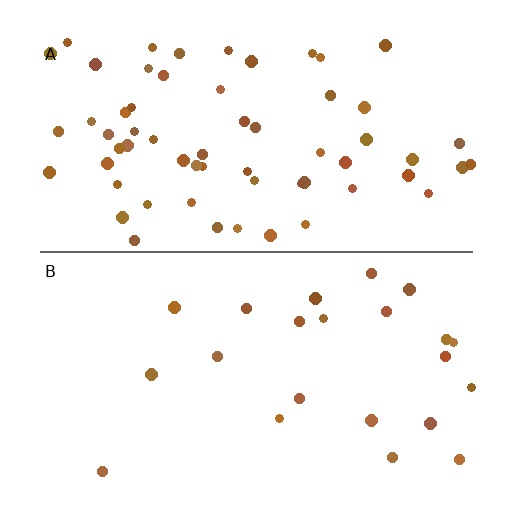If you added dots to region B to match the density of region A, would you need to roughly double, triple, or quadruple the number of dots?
Approximately triple.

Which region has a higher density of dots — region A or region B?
A (the top).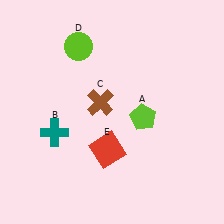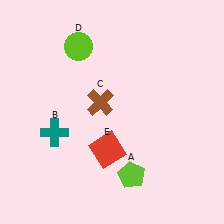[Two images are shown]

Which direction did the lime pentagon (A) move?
The lime pentagon (A) moved down.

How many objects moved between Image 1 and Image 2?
1 object moved between the two images.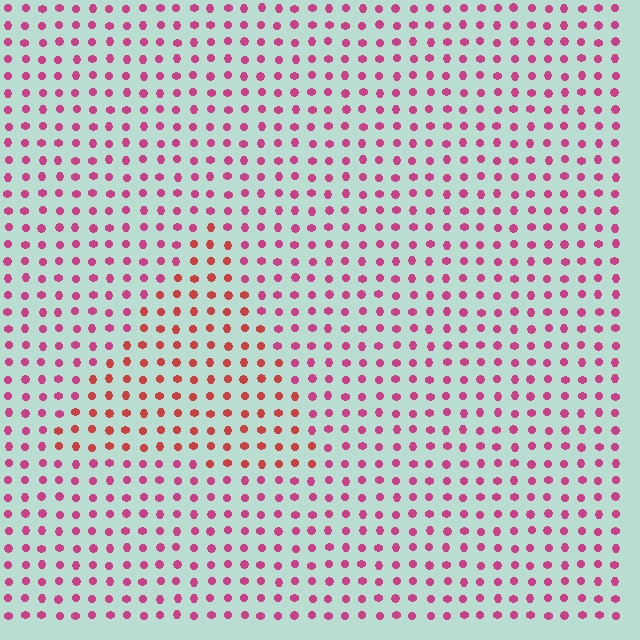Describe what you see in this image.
The image is filled with small magenta elements in a uniform arrangement. A triangle-shaped region is visible where the elements are tinted to a slightly different hue, forming a subtle color boundary.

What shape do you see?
I see a triangle.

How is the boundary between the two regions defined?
The boundary is defined purely by a slight shift in hue (about 31 degrees). Spacing, size, and orientation are identical on both sides.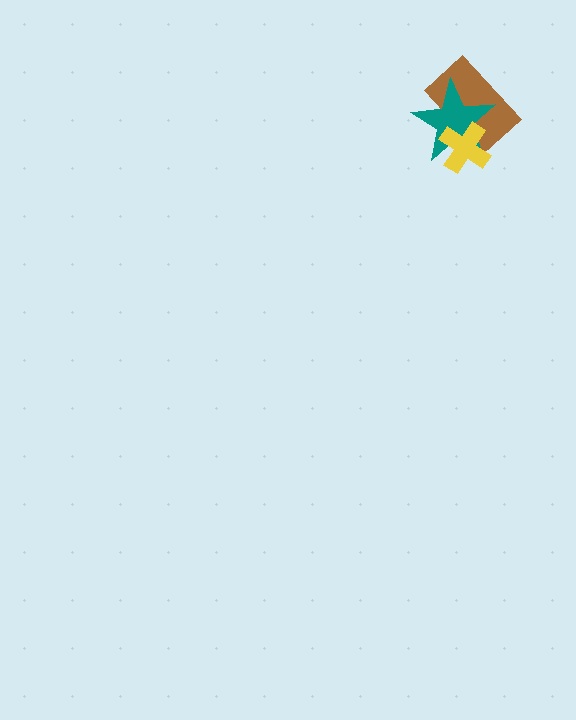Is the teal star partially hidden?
Yes, it is partially covered by another shape.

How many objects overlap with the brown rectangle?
2 objects overlap with the brown rectangle.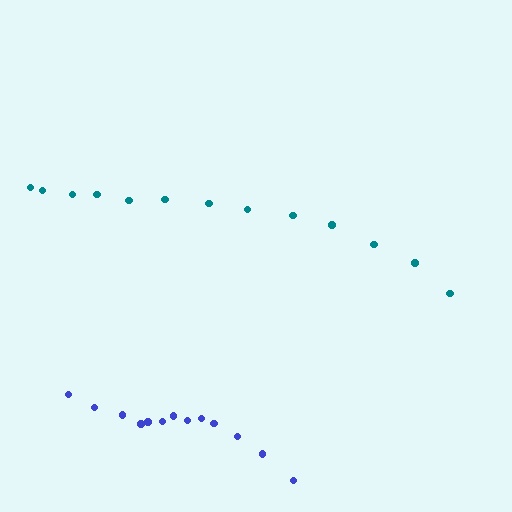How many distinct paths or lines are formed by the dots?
There are 2 distinct paths.